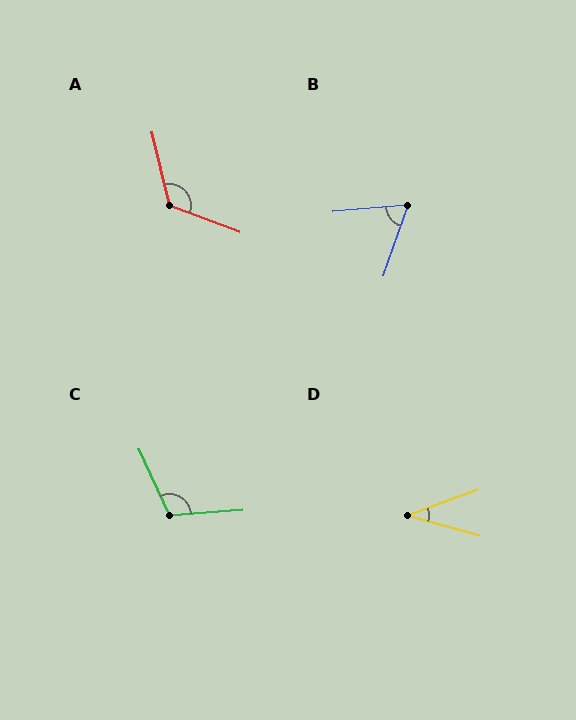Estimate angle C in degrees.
Approximately 111 degrees.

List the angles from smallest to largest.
D (36°), B (66°), C (111°), A (124°).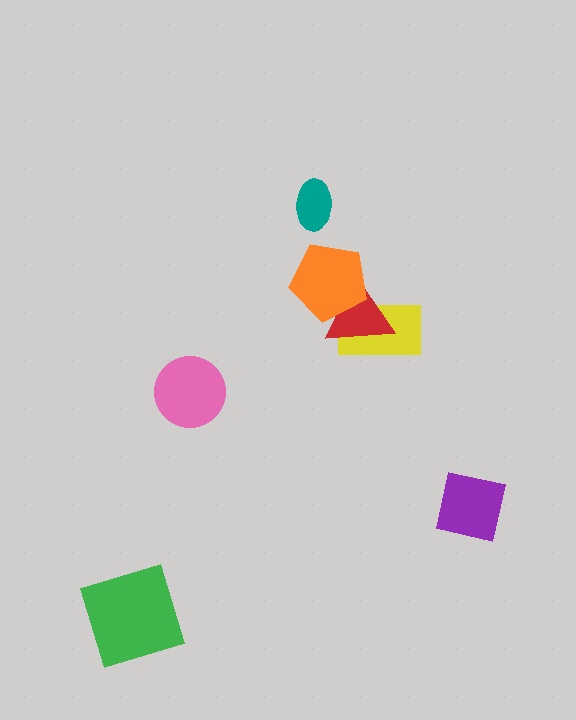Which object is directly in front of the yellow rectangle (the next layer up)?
The red triangle is directly in front of the yellow rectangle.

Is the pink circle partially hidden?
No, no other shape covers it.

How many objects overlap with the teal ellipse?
0 objects overlap with the teal ellipse.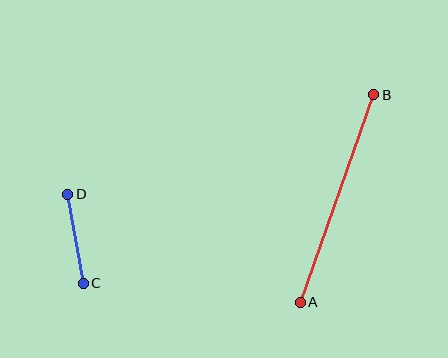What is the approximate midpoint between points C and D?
The midpoint is at approximately (75, 239) pixels.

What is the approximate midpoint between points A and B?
The midpoint is at approximately (337, 199) pixels.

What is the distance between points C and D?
The distance is approximately 90 pixels.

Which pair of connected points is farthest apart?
Points A and B are farthest apart.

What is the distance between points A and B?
The distance is approximately 220 pixels.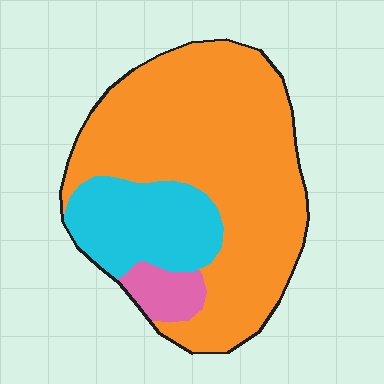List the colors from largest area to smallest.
From largest to smallest: orange, cyan, pink.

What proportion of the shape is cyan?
Cyan covers 22% of the shape.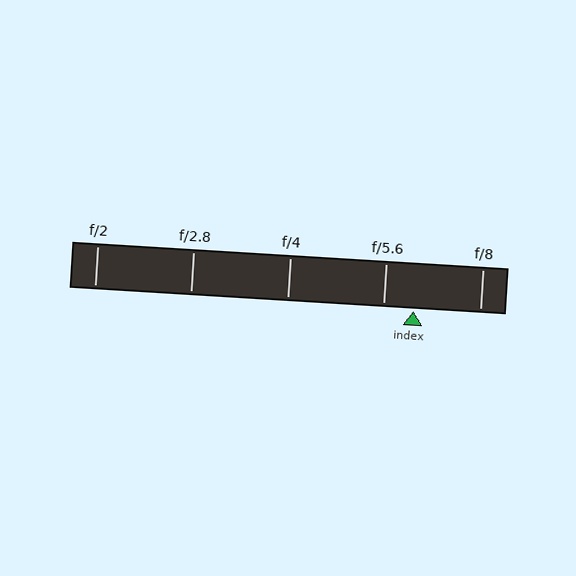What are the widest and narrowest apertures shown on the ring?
The widest aperture shown is f/2 and the narrowest is f/8.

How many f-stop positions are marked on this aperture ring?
There are 5 f-stop positions marked.